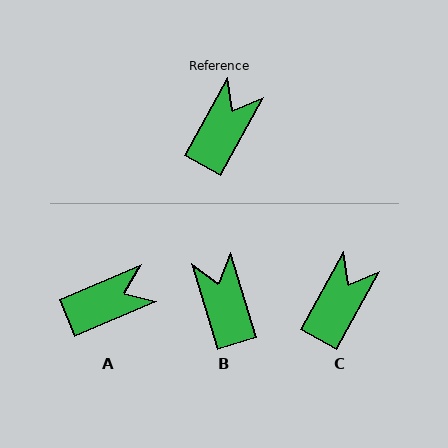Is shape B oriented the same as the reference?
No, it is off by about 46 degrees.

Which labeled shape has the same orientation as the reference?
C.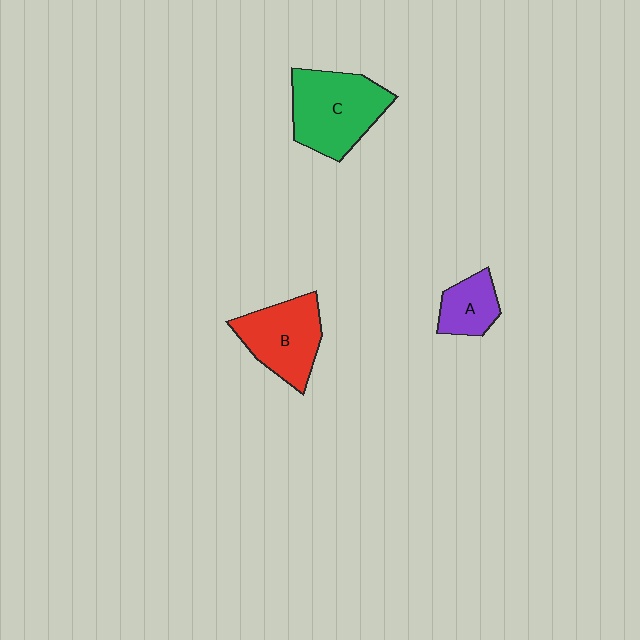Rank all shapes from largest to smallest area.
From largest to smallest: C (green), B (red), A (purple).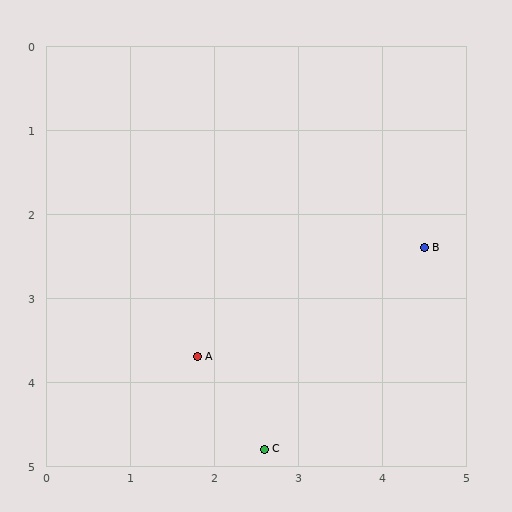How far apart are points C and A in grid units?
Points C and A are about 1.4 grid units apart.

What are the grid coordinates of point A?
Point A is at approximately (1.8, 3.7).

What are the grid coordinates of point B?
Point B is at approximately (4.5, 2.4).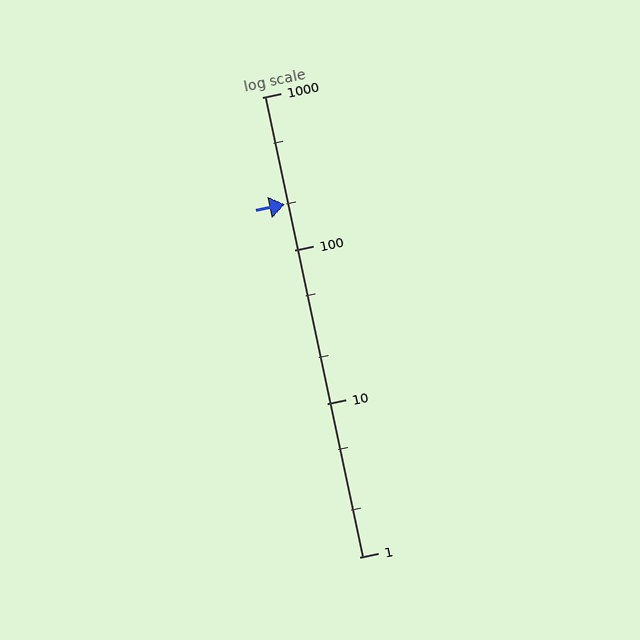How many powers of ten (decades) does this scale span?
The scale spans 3 decades, from 1 to 1000.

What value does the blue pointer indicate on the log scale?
The pointer indicates approximately 200.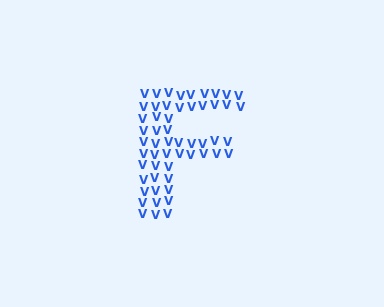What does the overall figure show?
The overall figure shows the letter F.